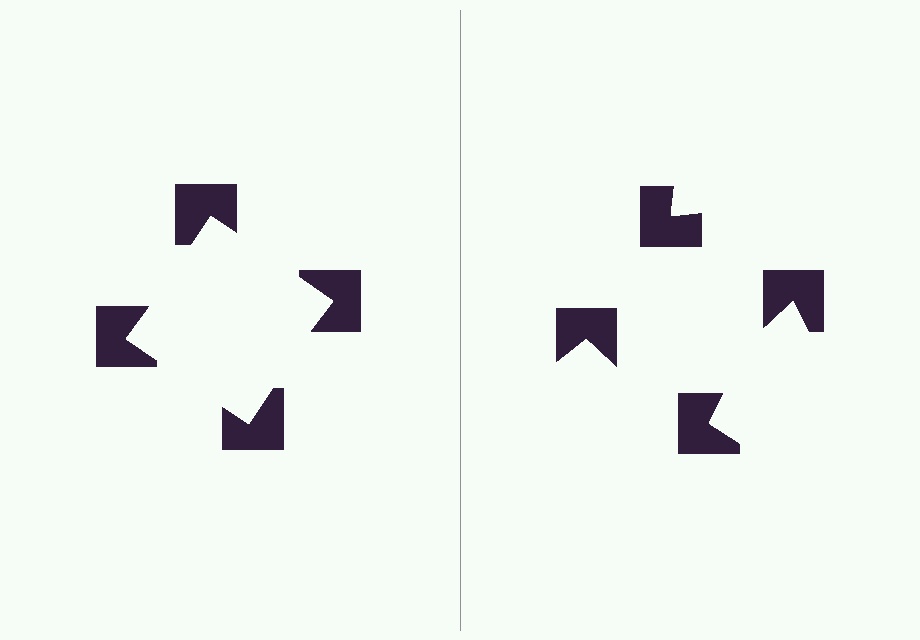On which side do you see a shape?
An illusory square appears on the left side. On the right side the wedge cuts are rotated, so no coherent shape forms.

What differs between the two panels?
The notched squares are positioned identically on both sides; only the wedge orientations differ. On the left they align to a square; on the right they are misaligned.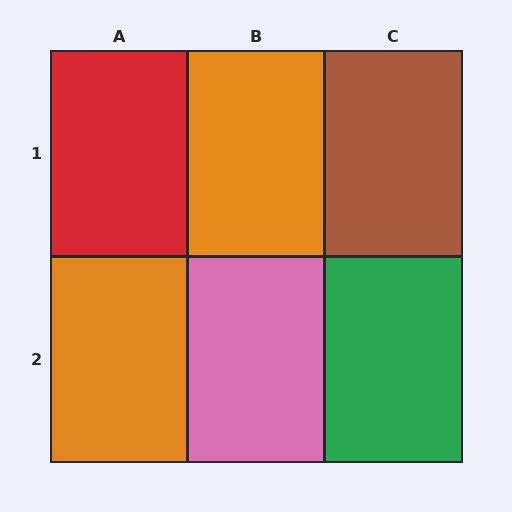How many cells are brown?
1 cell is brown.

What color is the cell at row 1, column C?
Brown.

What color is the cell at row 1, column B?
Orange.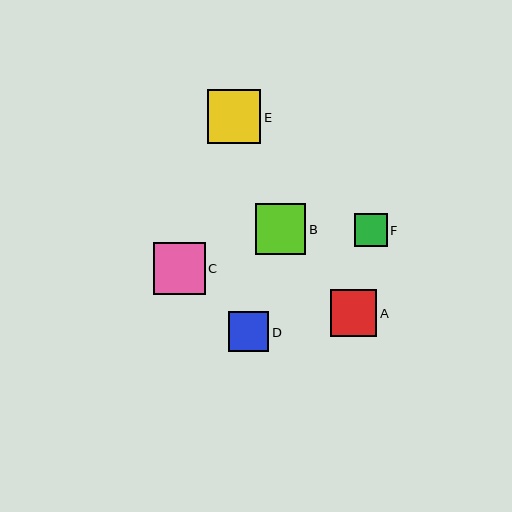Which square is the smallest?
Square F is the smallest with a size of approximately 33 pixels.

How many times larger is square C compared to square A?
Square C is approximately 1.1 times the size of square A.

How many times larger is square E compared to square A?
Square E is approximately 1.2 times the size of square A.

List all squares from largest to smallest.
From largest to smallest: E, C, B, A, D, F.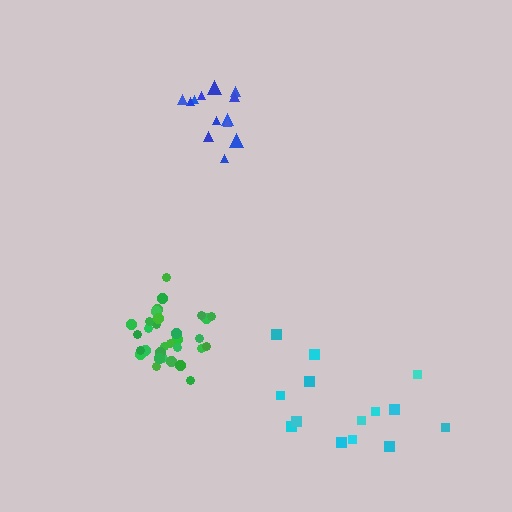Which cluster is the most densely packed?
Green.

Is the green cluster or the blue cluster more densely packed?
Green.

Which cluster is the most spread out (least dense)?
Cyan.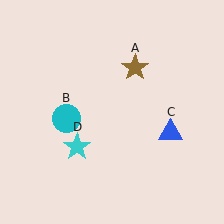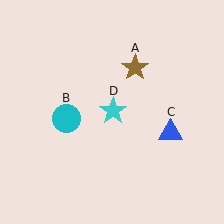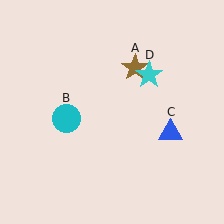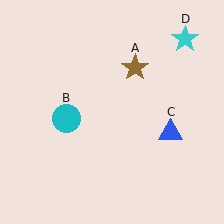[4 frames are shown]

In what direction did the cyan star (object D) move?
The cyan star (object D) moved up and to the right.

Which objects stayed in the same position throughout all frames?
Brown star (object A) and cyan circle (object B) and blue triangle (object C) remained stationary.